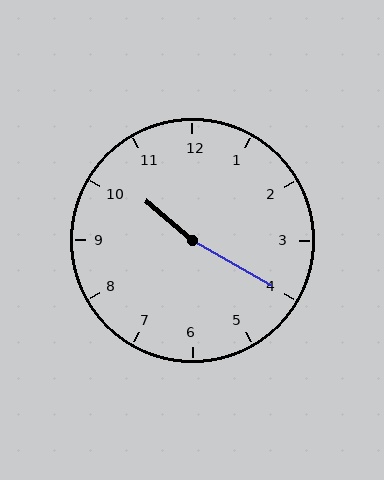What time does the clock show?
10:20.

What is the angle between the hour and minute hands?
Approximately 170 degrees.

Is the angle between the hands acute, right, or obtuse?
It is obtuse.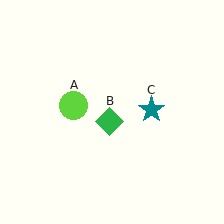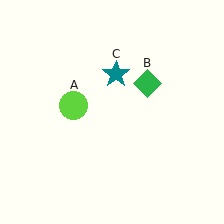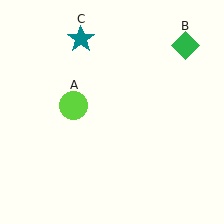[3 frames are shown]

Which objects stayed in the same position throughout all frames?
Lime circle (object A) remained stationary.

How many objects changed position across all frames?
2 objects changed position: green diamond (object B), teal star (object C).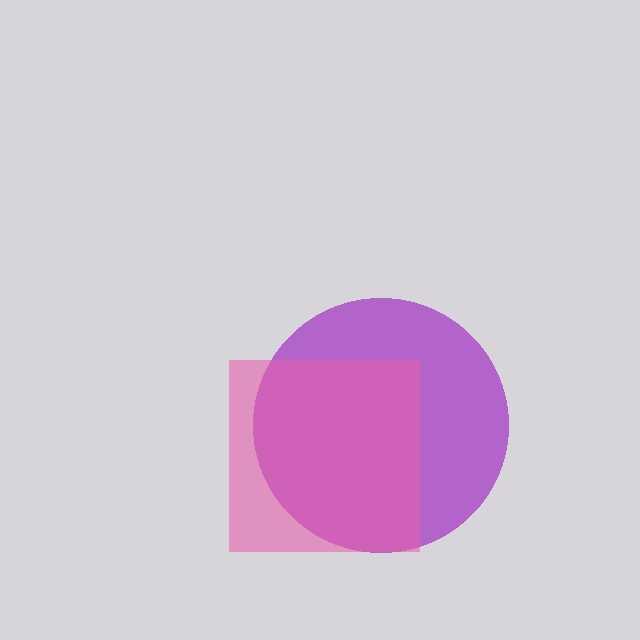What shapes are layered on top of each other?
The layered shapes are: a purple circle, a pink square.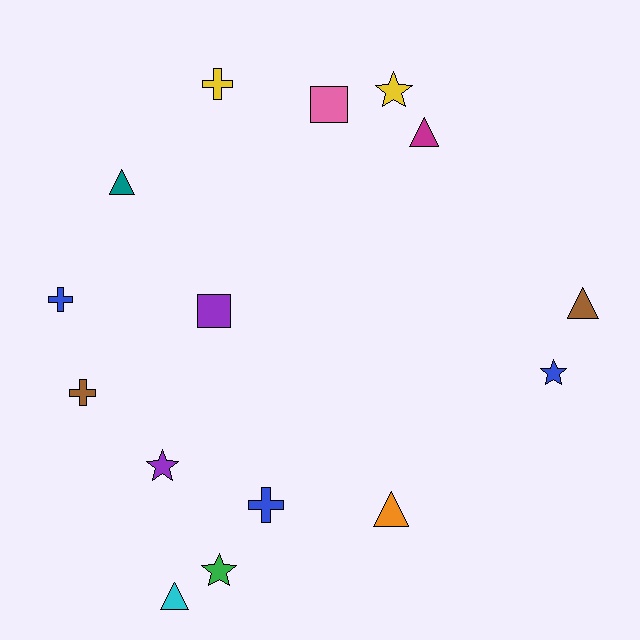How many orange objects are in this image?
There is 1 orange object.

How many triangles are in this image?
There are 5 triangles.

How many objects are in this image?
There are 15 objects.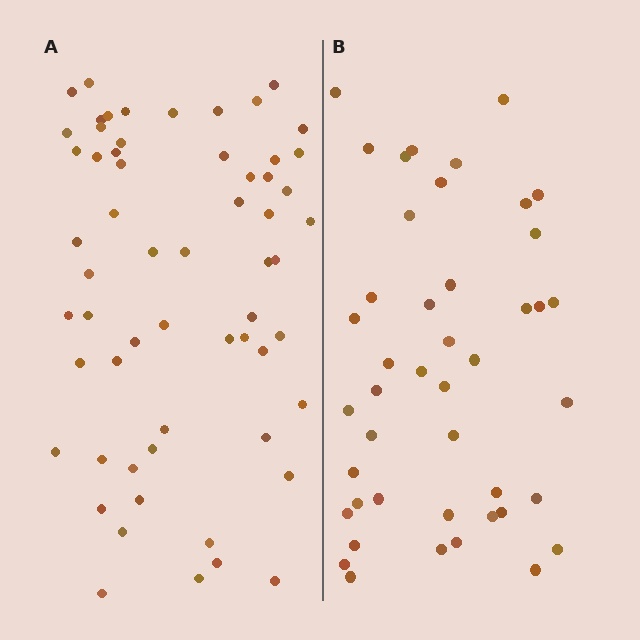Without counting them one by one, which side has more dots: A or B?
Region A (the left region) has more dots.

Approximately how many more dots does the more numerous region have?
Region A has approximately 15 more dots than region B.